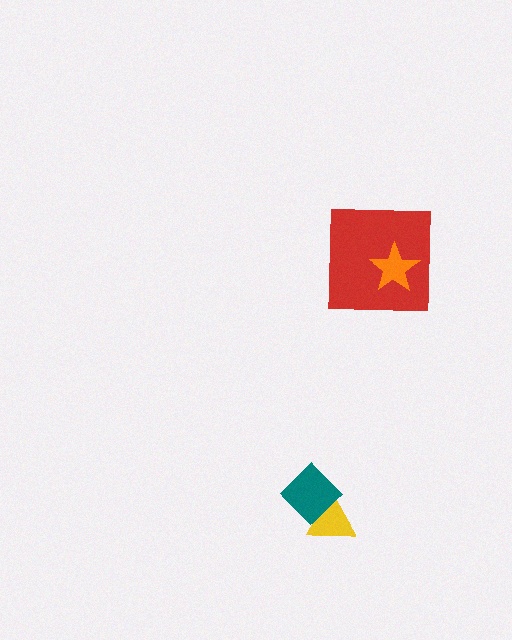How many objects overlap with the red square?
1 object overlaps with the red square.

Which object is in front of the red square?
The orange star is in front of the red square.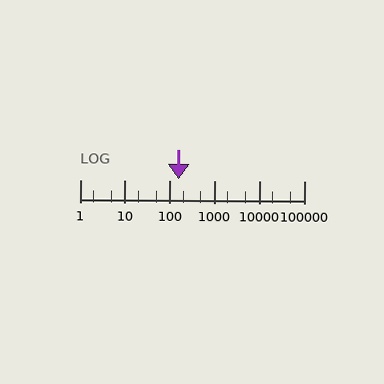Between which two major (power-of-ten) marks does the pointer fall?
The pointer is between 100 and 1000.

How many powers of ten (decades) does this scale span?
The scale spans 5 decades, from 1 to 100000.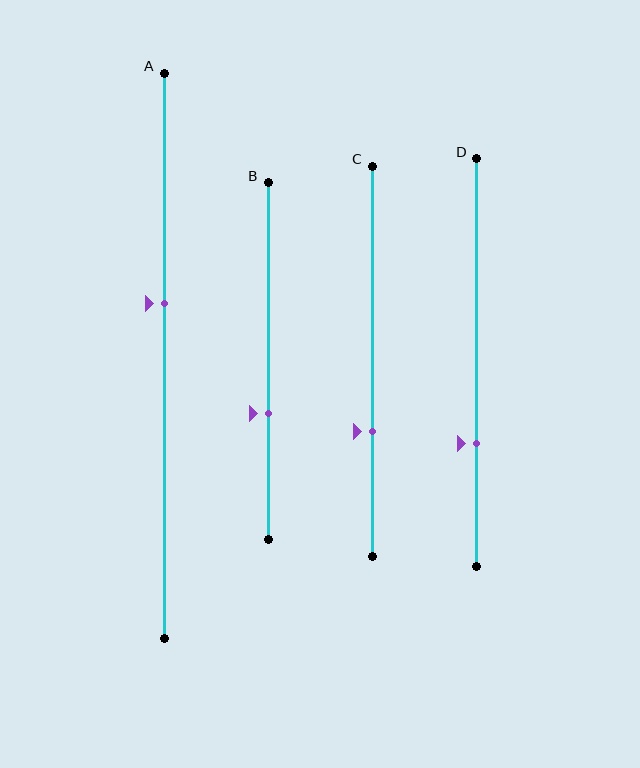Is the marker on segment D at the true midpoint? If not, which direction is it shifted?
No, the marker on segment D is shifted downward by about 20% of the segment length.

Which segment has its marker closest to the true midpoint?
Segment A has its marker closest to the true midpoint.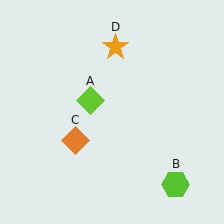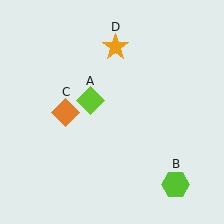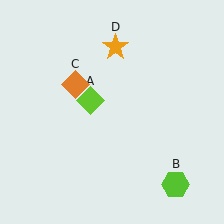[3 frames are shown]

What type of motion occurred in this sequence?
The orange diamond (object C) rotated clockwise around the center of the scene.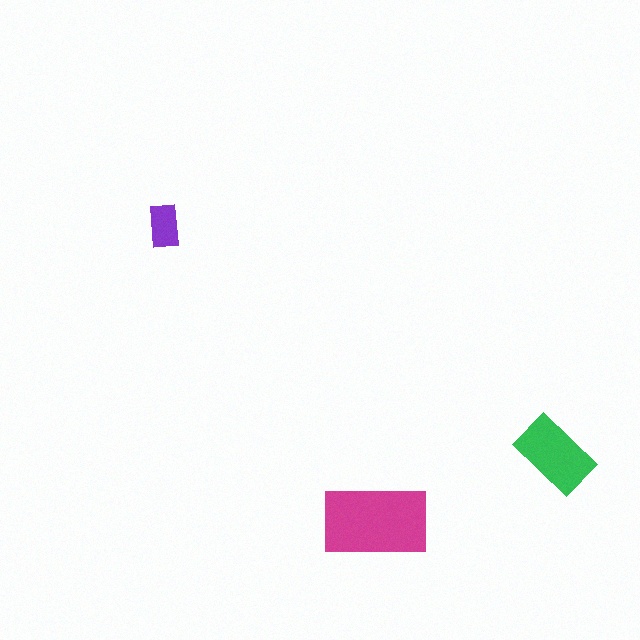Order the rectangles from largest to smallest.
the magenta one, the green one, the purple one.